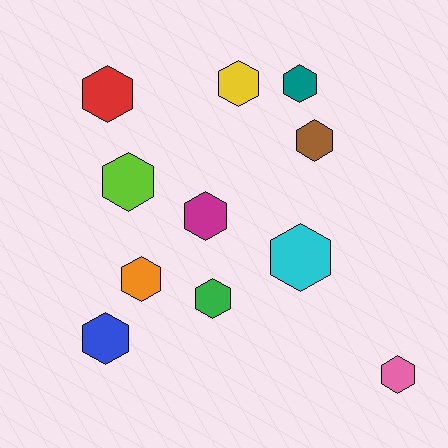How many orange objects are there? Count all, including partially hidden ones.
There is 1 orange object.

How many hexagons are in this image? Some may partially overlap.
There are 11 hexagons.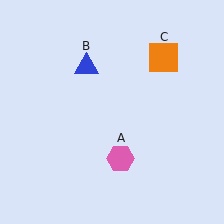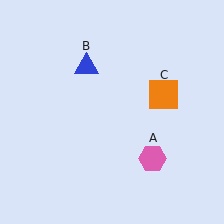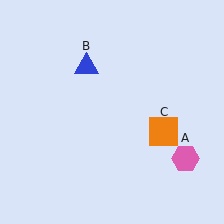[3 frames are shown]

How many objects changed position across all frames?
2 objects changed position: pink hexagon (object A), orange square (object C).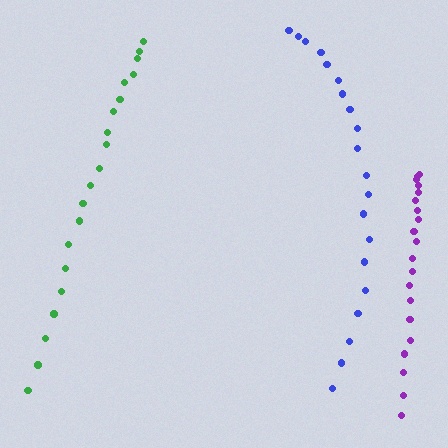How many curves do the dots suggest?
There are 3 distinct paths.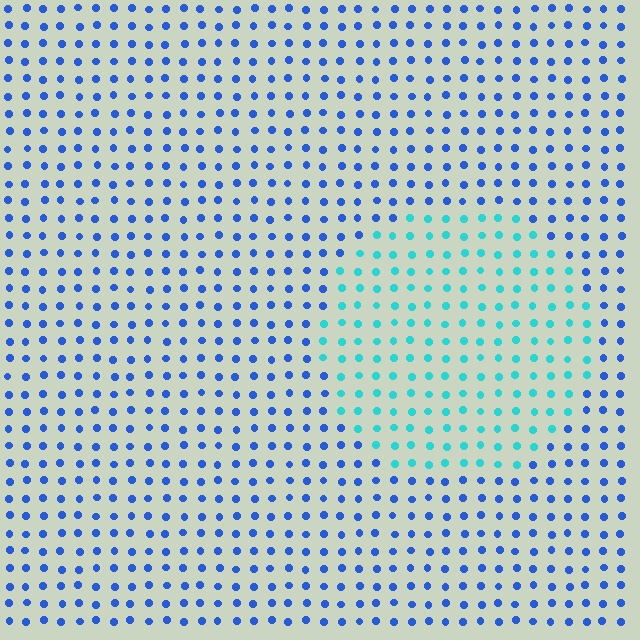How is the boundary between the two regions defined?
The boundary is defined purely by a slight shift in hue (about 44 degrees). Spacing, size, and orientation are identical on both sides.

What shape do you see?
I see a circle.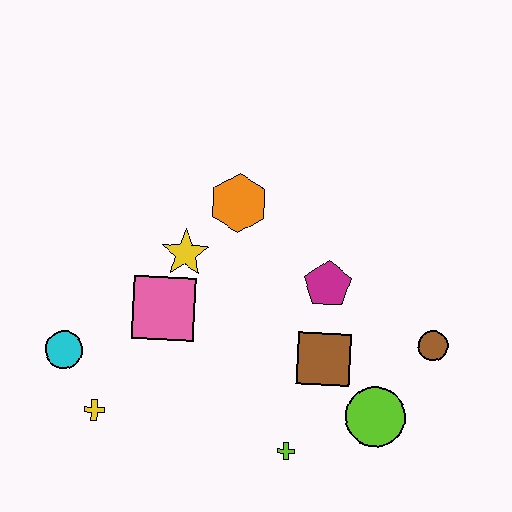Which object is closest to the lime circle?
The brown square is closest to the lime circle.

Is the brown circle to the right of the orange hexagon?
Yes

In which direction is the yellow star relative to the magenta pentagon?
The yellow star is to the left of the magenta pentagon.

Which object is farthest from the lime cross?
The orange hexagon is farthest from the lime cross.